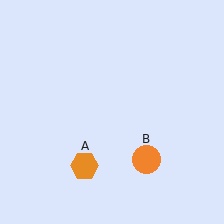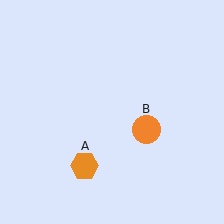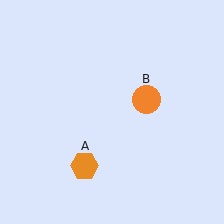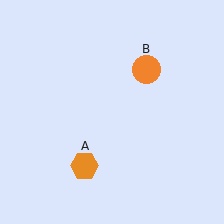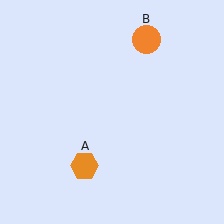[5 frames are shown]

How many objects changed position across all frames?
1 object changed position: orange circle (object B).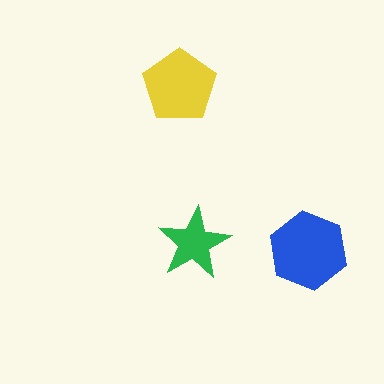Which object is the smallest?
The green star.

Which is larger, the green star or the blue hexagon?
The blue hexagon.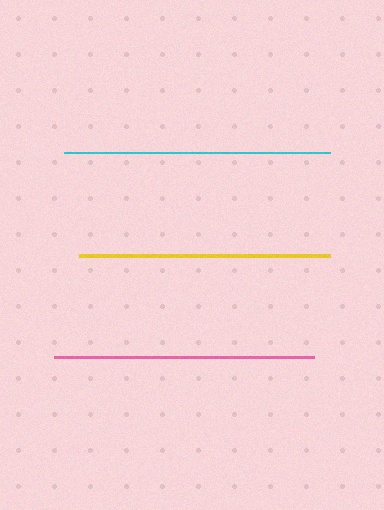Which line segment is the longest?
The cyan line is the longest at approximately 266 pixels.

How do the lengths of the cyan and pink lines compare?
The cyan and pink lines are approximately the same length.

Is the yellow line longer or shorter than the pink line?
The pink line is longer than the yellow line.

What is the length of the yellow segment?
The yellow segment is approximately 250 pixels long.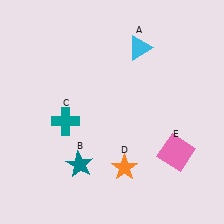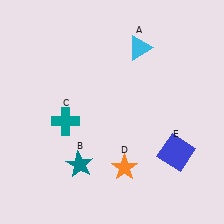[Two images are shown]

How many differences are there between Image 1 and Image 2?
There is 1 difference between the two images.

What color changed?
The square (E) changed from pink in Image 1 to blue in Image 2.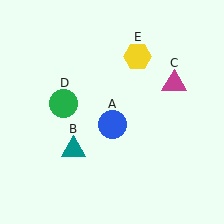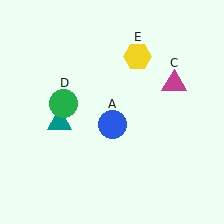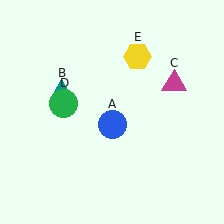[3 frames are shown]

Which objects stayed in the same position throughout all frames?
Blue circle (object A) and magenta triangle (object C) and green circle (object D) and yellow hexagon (object E) remained stationary.